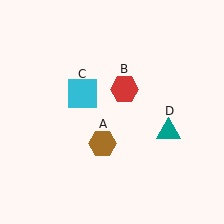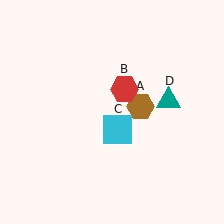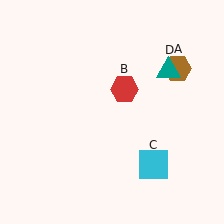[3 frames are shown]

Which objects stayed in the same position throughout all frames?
Red hexagon (object B) remained stationary.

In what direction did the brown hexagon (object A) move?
The brown hexagon (object A) moved up and to the right.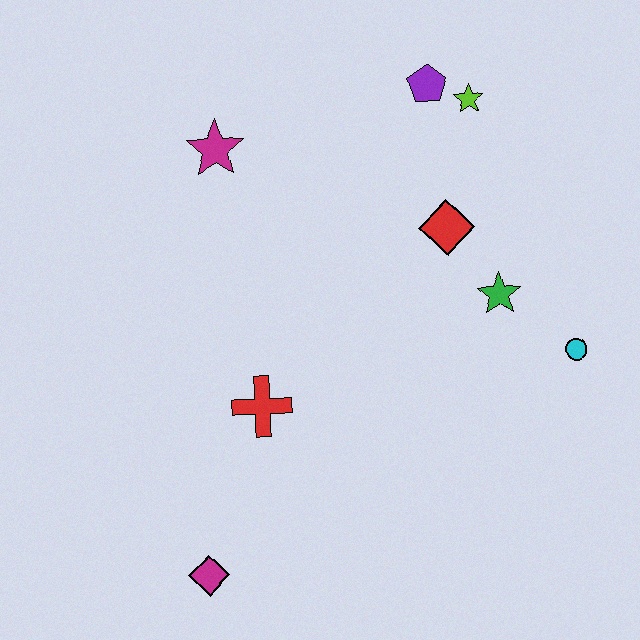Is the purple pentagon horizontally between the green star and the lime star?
No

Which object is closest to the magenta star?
The purple pentagon is closest to the magenta star.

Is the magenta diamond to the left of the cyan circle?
Yes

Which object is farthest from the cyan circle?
The magenta diamond is farthest from the cyan circle.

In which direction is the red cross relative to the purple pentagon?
The red cross is below the purple pentagon.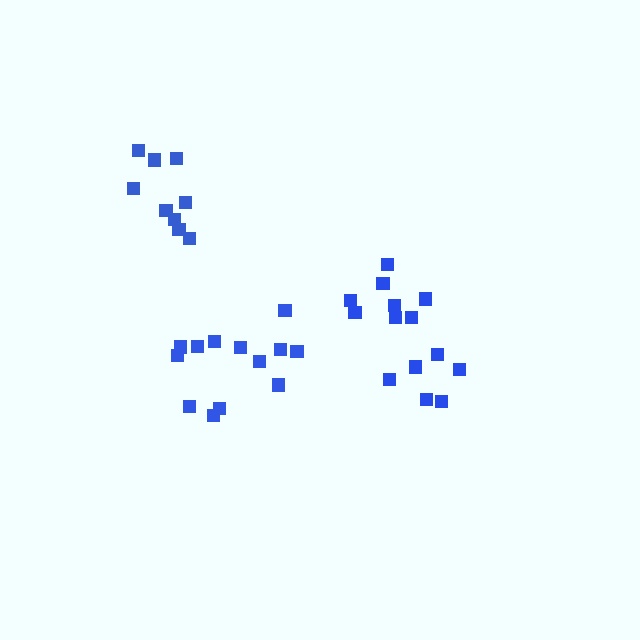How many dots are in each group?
Group 1: 13 dots, Group 2: 14 dots, Group 3: 9 dots (36 total).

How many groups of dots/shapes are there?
There are 3 groups.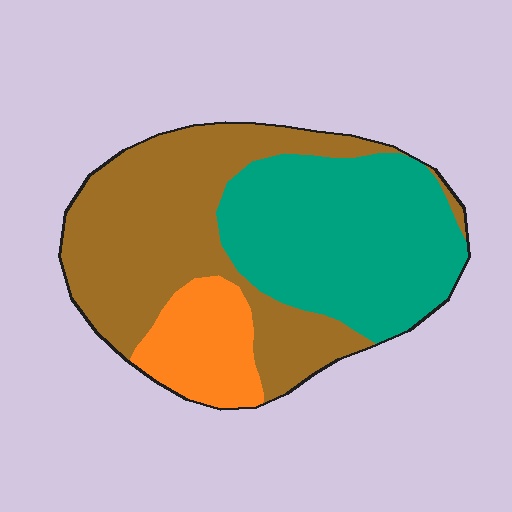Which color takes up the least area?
Orange, at roughly 15%.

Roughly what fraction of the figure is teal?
Teal takes up about two fifths (2/5) of the figure.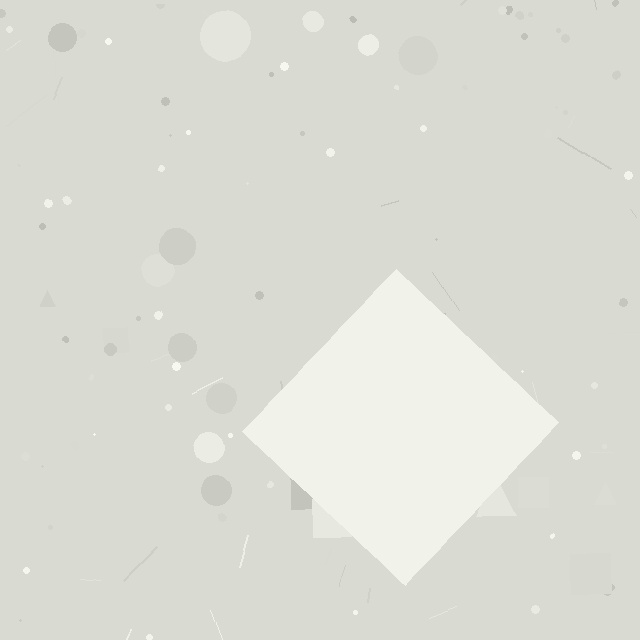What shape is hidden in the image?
A diamond is hidden in the image.